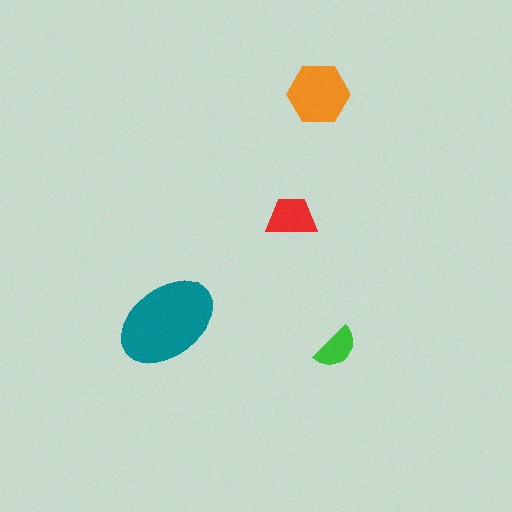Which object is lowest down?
The green semicircle is bottommost.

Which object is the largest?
The teal ellipse.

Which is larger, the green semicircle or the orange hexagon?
The orange hexagon.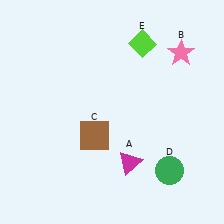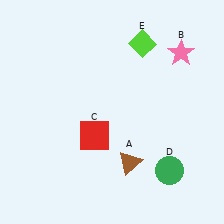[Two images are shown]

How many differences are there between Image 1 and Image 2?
There are 2 differences between the two images.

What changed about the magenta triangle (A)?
In Image 1, A is magenta. In Image 2, it changed to brown.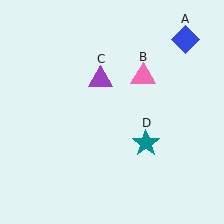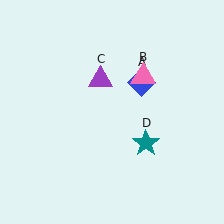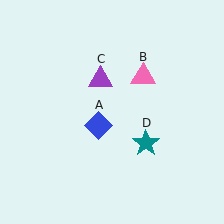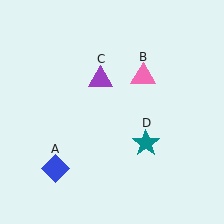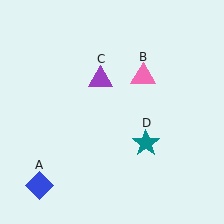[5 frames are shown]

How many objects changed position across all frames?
1 object changed position: blue diamond (object A).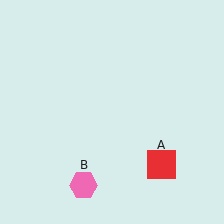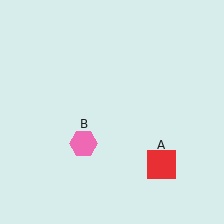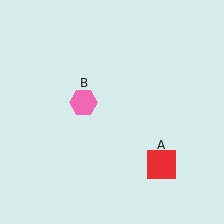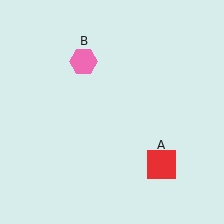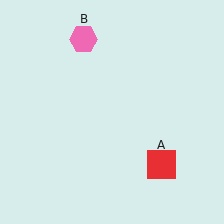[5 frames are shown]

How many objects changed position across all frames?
1 object changed position: pink hexagon (object B).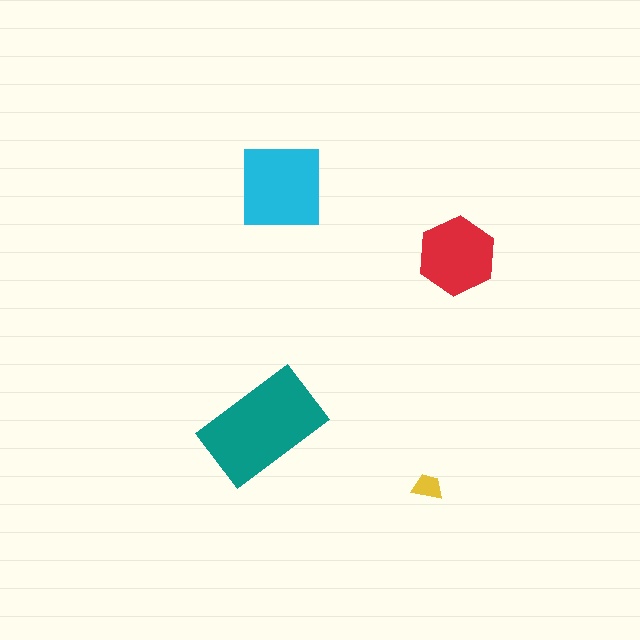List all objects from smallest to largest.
The yellow trapezoid, the red hexagon, the cyan square, the teal rectangle.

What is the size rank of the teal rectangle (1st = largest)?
1st.